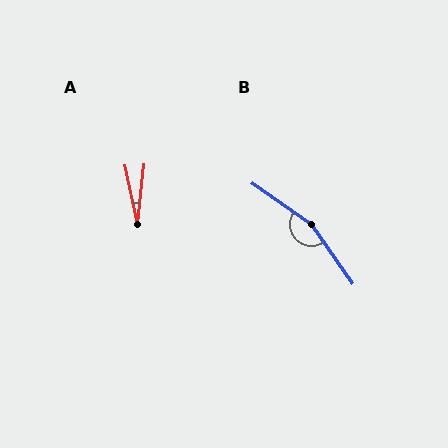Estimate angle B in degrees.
Approximately 160 degrees.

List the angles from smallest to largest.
A (18°), B (160°).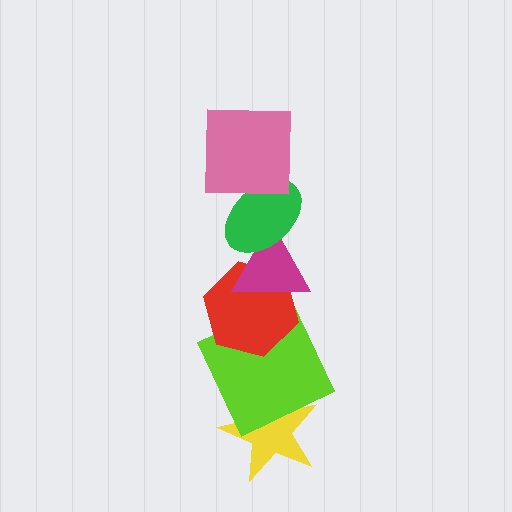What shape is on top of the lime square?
The red hexagon is on top of the lime square.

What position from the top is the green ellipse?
The green ellipse is 2nd from the top.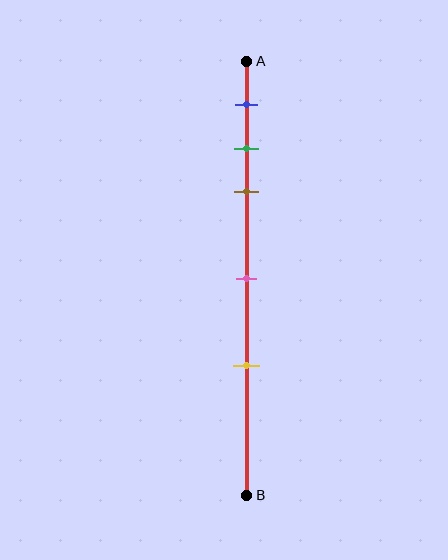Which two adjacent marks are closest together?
The green and brown marks are the closest adjacent pair.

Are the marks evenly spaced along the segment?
No, the marks are not evenly spaced.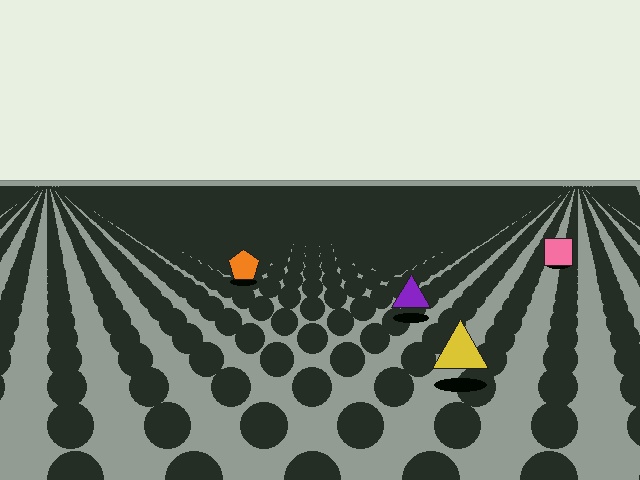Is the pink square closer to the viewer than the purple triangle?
No. The purple triangle is closer — you can tell from the texture gradient: the ground texture is coarser near it.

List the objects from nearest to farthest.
From nearest to farthest: the yellow triangle, the purple triangle, the orange pentagon, the pink square.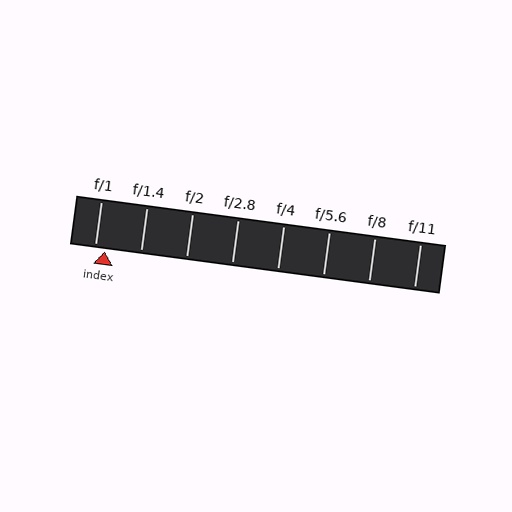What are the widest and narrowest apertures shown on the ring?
The widest aperture shown is f/1 and the narrowest is f/11.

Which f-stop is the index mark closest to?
The index mark is closest to f/1.